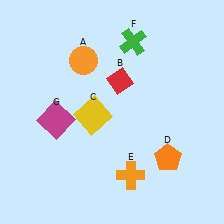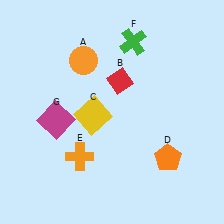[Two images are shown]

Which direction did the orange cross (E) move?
The orange cross (E) moved left.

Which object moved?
The orange cross (E) moved left.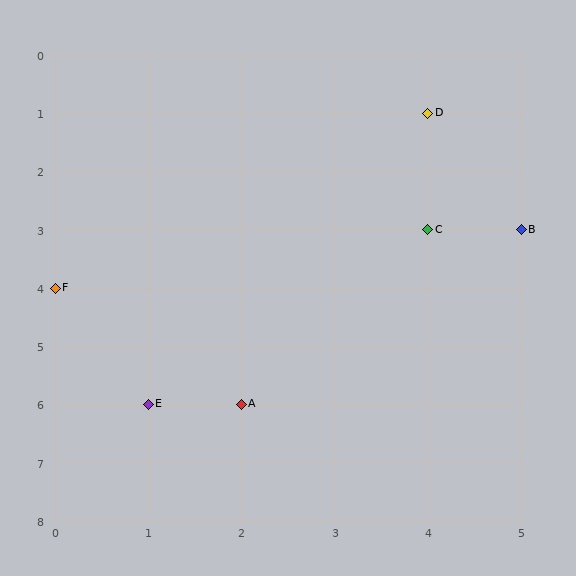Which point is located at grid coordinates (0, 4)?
Point F is at (0, 4).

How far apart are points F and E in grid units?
Points F and E are 1 column and 2 rows apart (about 2.2 grid units diagonally).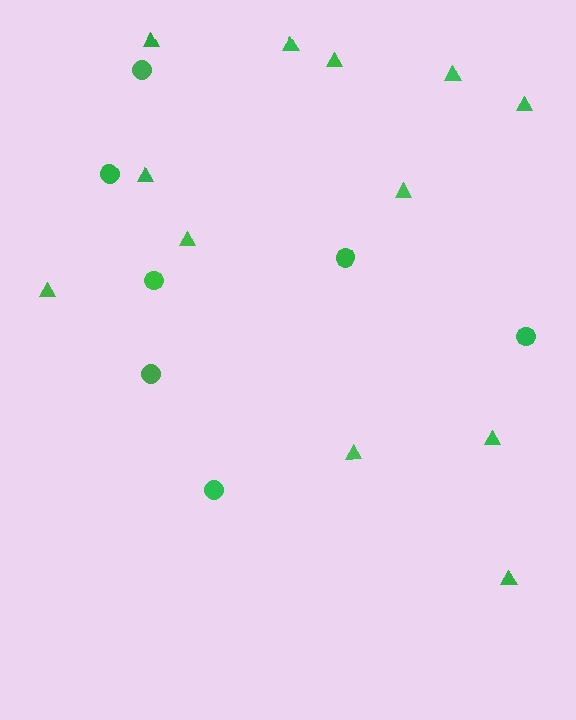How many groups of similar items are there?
There are 2 groups: one group of triangles (12) and one group of circles (7).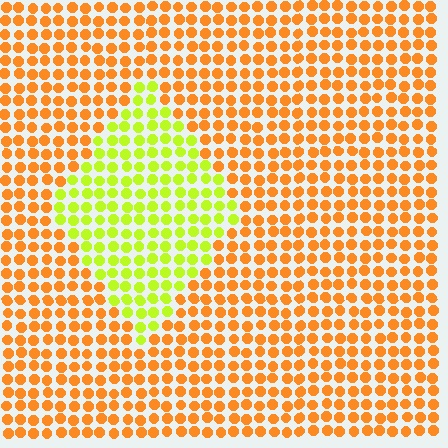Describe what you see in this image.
The image is filled with small orange elements in a uniform arrangement. A diamond-shaped region is visible where the elements are tinted to a slightly different hue, forming a subtle color boundary.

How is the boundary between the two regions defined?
The boundary is defined purely by a slight shift in hue (about 49 degrees). Spacing, size, and orientation are identical on both sides.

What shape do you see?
I see a diamond.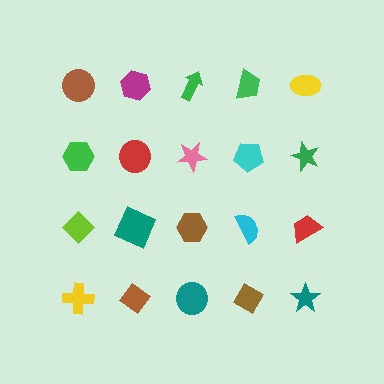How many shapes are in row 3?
5 shapes.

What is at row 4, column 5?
A teal star.